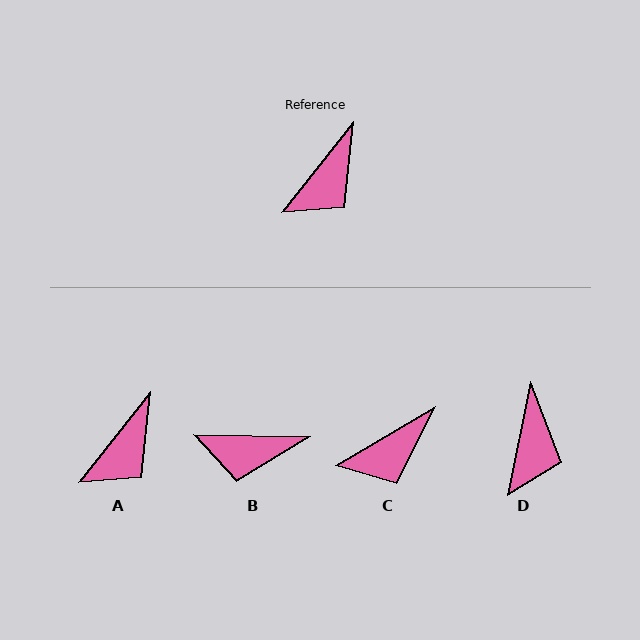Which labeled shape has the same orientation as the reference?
A.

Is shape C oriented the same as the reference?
No, it is off by about 21 degrees.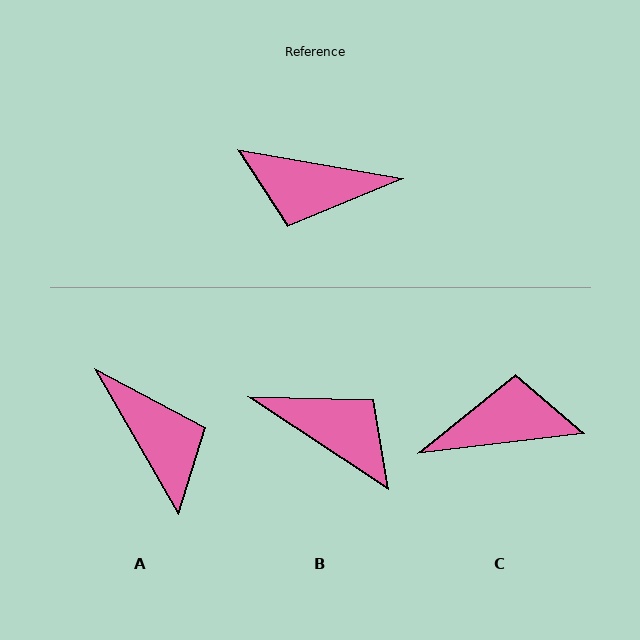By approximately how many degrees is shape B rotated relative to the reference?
Approximately 156 degrees counter-clockwise.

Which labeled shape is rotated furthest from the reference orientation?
C, about 164 degrees away.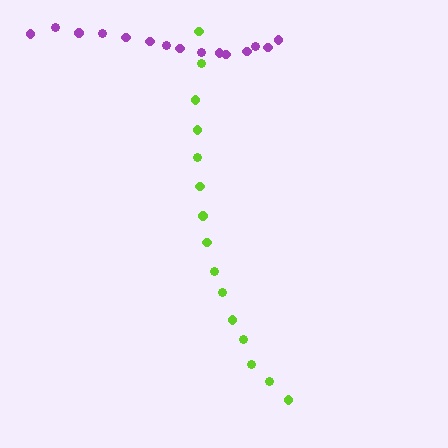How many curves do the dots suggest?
There are 2 distinct paths.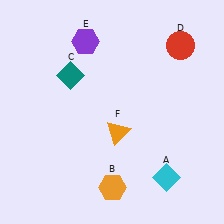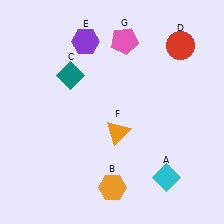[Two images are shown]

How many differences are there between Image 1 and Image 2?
There is 1 difference between the two images.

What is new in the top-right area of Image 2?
A pink pentagon (G) was added in the top-right area of Image 2.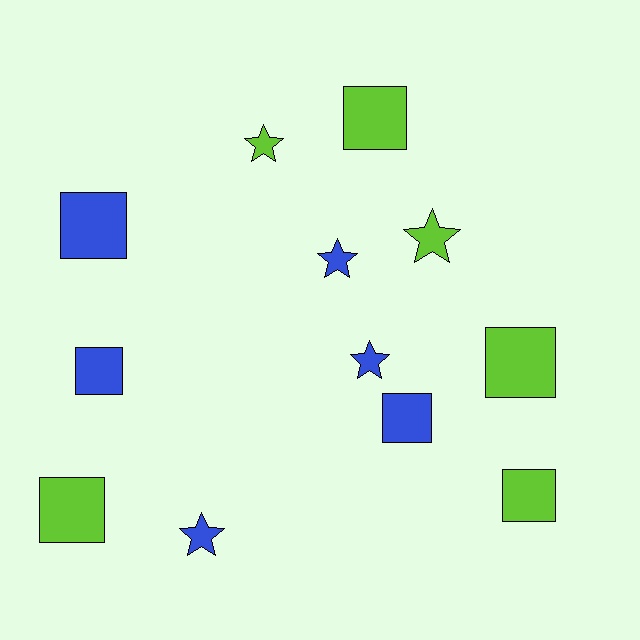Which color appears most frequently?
Blue, with 6 objects.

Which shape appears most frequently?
Square, with 7 objects.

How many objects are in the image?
There are 12 objects.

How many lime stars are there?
There are 2 lime stars.